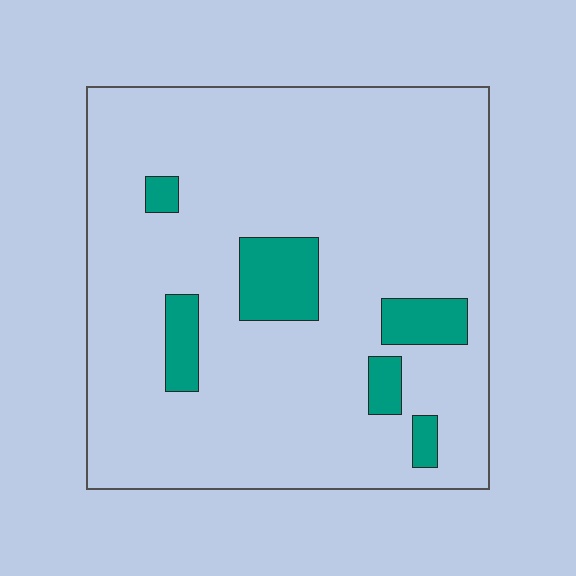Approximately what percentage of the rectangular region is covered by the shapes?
Approximately 10%.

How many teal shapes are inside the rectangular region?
6.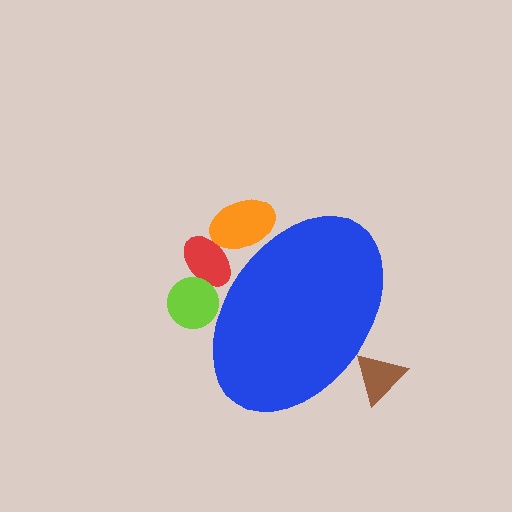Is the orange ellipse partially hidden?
Yes, the orange ellipse is partially hidden behind the blue ellipse.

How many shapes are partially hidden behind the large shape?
4 shapes are partially hidden.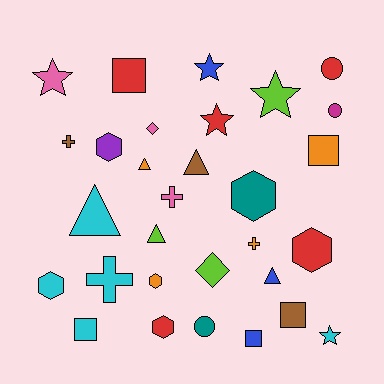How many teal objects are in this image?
There are 2 teal objects.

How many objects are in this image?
There are 30 objects.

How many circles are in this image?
There are 3 circles.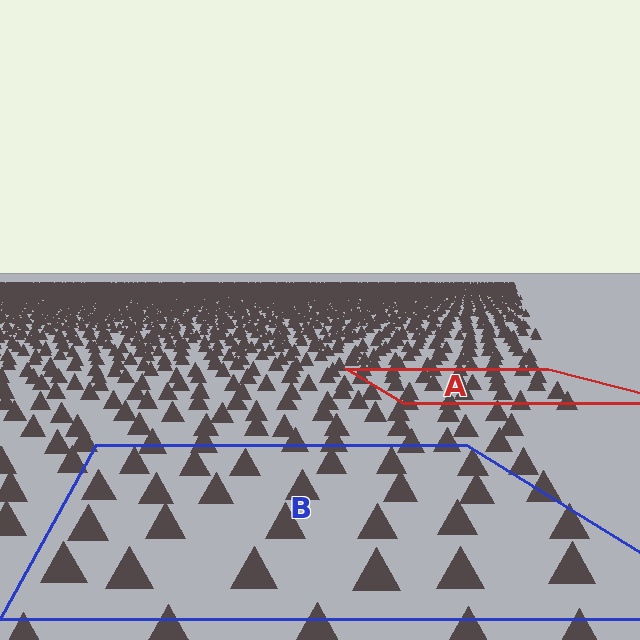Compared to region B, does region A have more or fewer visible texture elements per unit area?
Region A has more texture elements per unit area — they are packed more densely because it is farther away.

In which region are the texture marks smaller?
The texture marks are smaller in region A, because it is farther away.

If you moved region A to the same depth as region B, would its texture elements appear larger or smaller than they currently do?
They would appear larger. At a closer depth, the same texture elements are projected at a bigger on-screen size.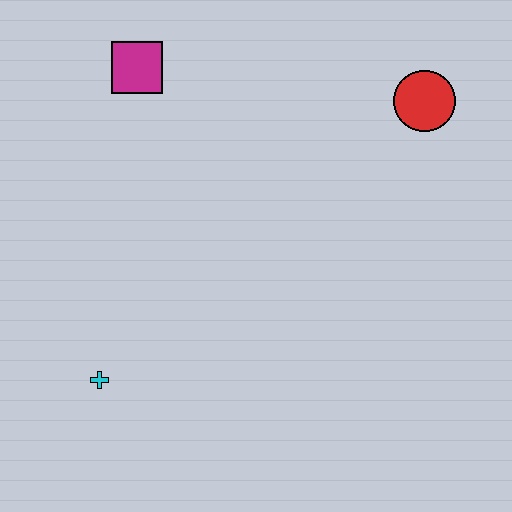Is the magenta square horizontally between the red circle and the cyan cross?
Yes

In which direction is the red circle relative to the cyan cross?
The red circle is to the right of the cyan cross.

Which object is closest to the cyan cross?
The magenta square is closest to the cyan cross.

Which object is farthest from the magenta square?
The cyan cross is farthest from the magenta square.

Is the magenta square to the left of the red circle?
Yes